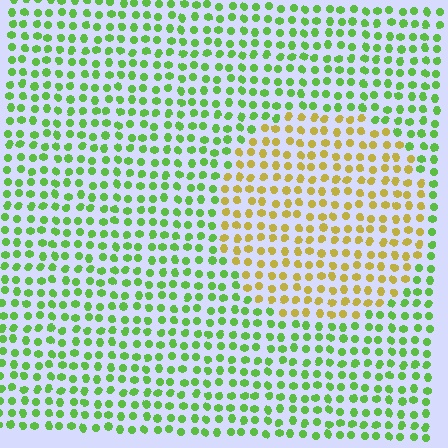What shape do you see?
I see a circle.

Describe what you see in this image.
The image is filled with small lime elements in a uniform arrangement. A circle-shaped region is visible where the elements are tinted to a slightly different hue, forming a subtle color boundary.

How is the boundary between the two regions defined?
The boundary is defined purely by a slight shift in hue (about 54 degrees). Spacing, size, and orientation are identical on both sides.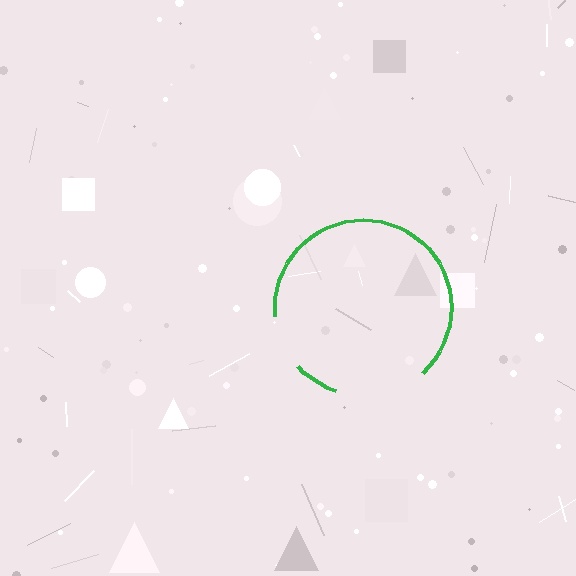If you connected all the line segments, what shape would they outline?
They would outline a circle.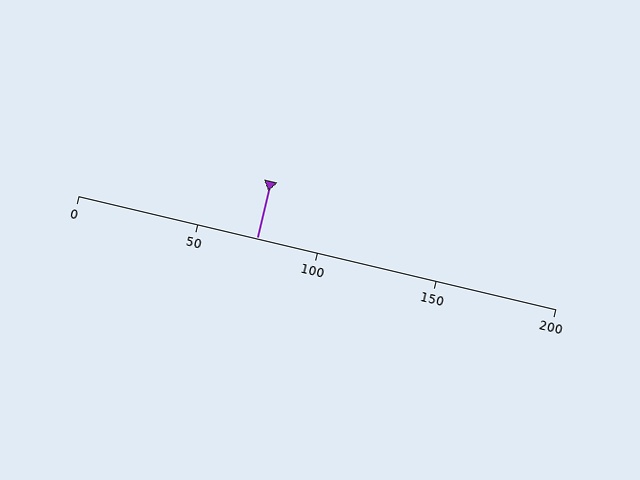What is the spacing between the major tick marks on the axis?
The major ticks are spaced 50 apart.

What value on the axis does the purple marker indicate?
The marker indicates approximately 75.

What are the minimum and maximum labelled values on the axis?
The axis runs from 0 to 200.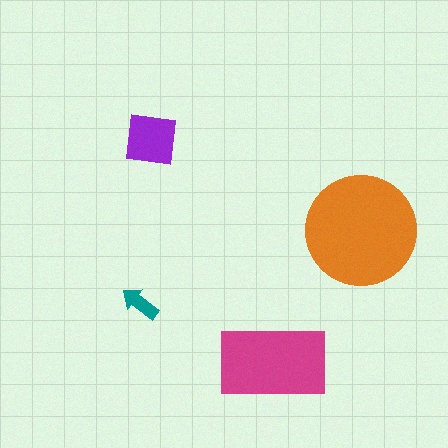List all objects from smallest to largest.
The teal arrow, the purple square, the magenta rectangle, the orange circle.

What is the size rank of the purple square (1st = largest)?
3rd.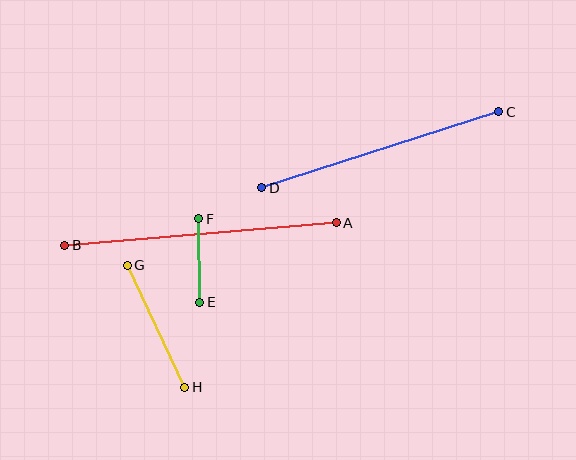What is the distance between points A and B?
The distance is approximately 273 pixels.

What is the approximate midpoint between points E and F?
The midpoint is at approximately (199, 260) pixels.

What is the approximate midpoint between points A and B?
The midpoint is at approximately (200, 234) pixels.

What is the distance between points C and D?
The distance is approximately 249 pixels.